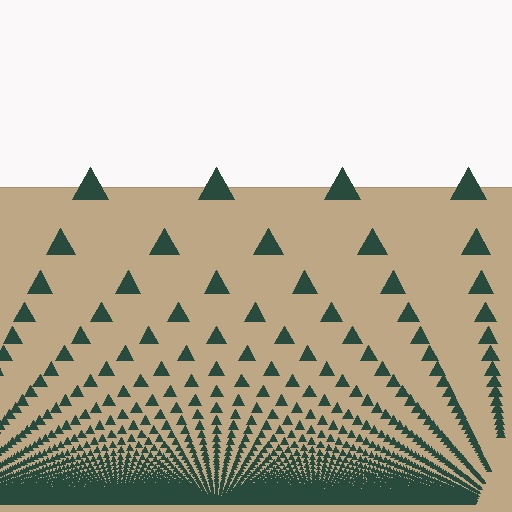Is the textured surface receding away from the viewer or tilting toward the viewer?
The surface appears to tilt toward the viewer. Texture elements get larger and sparser toward the top.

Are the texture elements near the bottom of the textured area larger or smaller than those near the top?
Smaller. The gradient is inverted — elements near the bottom are smaller and denser.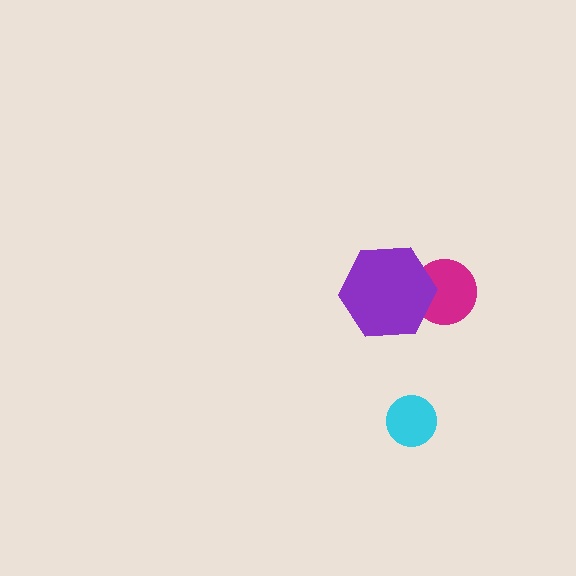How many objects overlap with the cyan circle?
0 objects overlap with the cyan circle.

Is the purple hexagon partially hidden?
No, no other shape covers it.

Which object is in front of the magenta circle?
The purple hexagon is in front of the magenta circle.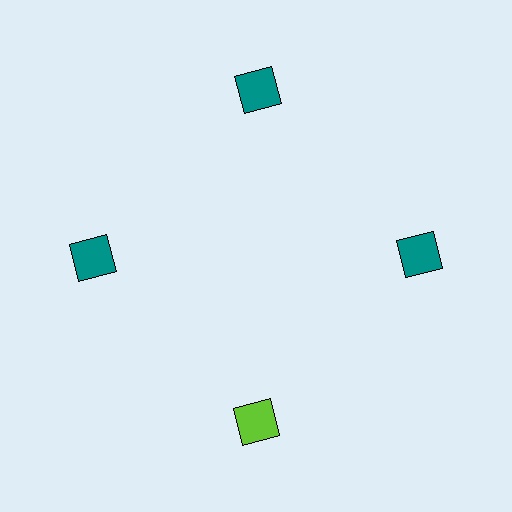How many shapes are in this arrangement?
There are 4 shapes arranged in a ring pattern.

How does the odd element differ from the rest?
It has a different color: lime instead of teal.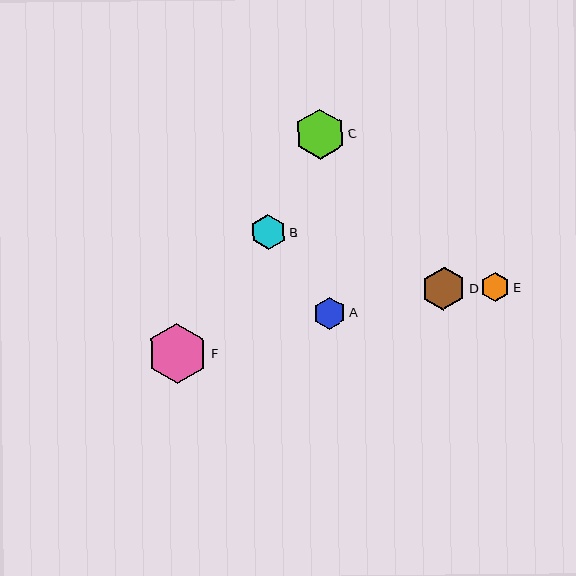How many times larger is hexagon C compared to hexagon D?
Hexagon C is approximately 1.2 times the size of hexagon D.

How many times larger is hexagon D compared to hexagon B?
Hexagon D is approximately 1.2 times the size of hexagon B.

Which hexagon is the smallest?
Hexagon E is the smallest with a size of approximately 29 pixels.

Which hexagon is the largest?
Hexagon F is the largest with a size of approximately 60 pixels.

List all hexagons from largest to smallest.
From largest to smallest: F, C, D, B, A, E.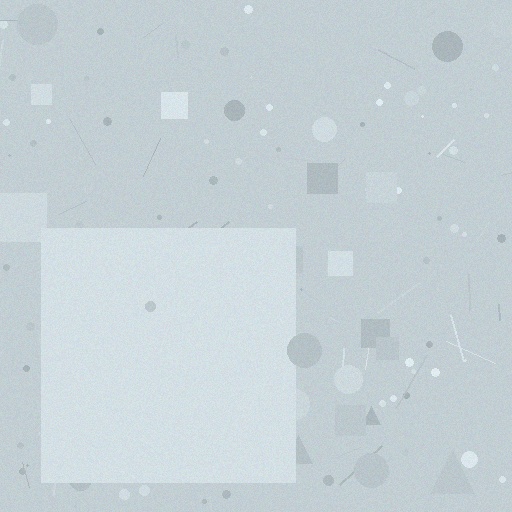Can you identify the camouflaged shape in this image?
The camouflaged shape is a square.